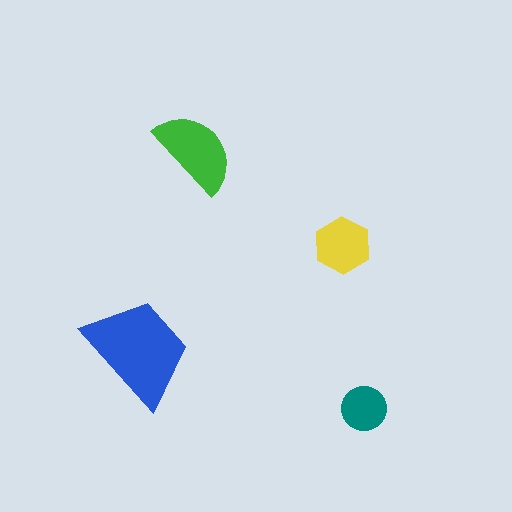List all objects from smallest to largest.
The teal circle, the yellow hexagon, the green semicircle, the blue trapezoid.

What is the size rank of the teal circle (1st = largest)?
4th.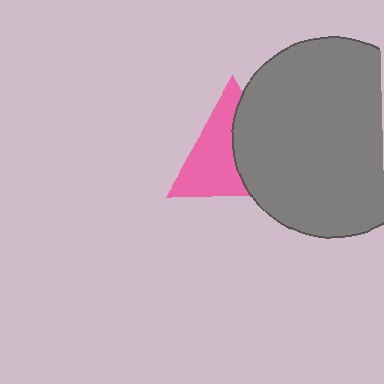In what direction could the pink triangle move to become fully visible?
The pink triangle could move left. That would shift it out from behind the gray circle entirely.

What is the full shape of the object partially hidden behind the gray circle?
The partially hidden object is a pink triangle.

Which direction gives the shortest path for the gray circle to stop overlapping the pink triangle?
Moving right gives the shortest separation.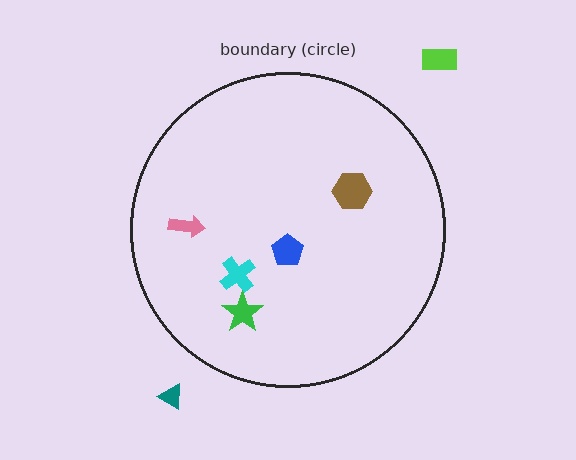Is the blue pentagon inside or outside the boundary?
Inside.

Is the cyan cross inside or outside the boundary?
Inside.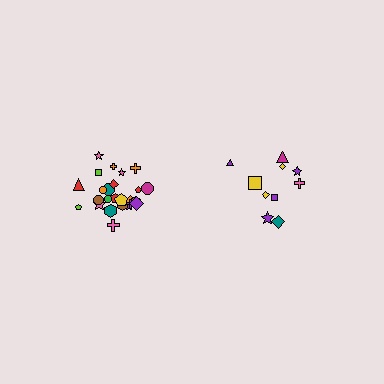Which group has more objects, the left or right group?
The left group.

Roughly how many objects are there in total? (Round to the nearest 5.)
Roughly 35 objects in total.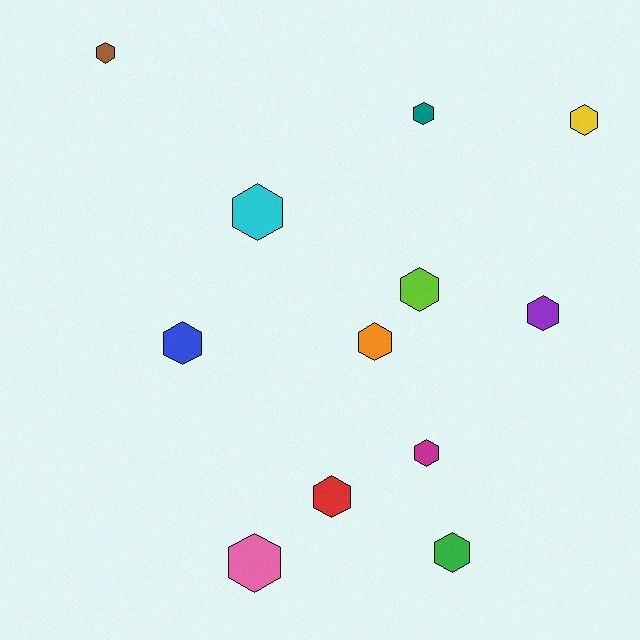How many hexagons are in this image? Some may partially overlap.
There are 12 hexagons.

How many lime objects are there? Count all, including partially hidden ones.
There is 1 lime object.